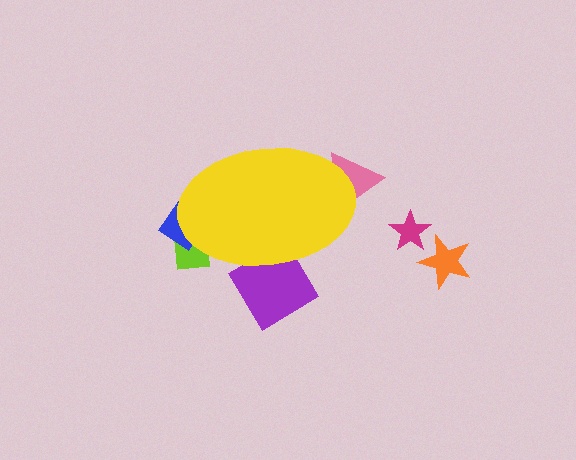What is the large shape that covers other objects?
A yellow ellipse.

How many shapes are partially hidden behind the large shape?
4 shapes are partially hidden.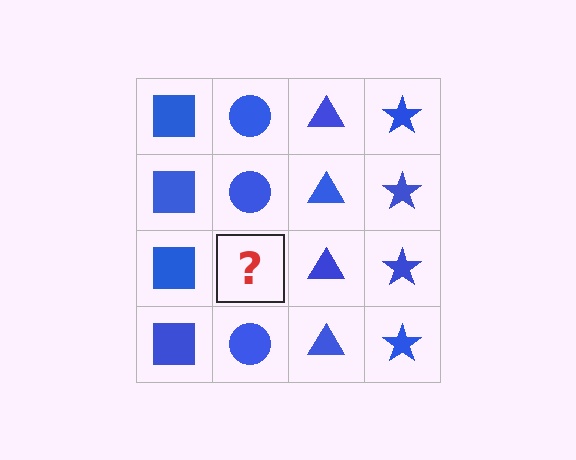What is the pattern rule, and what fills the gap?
The rule is that each column has a consistent shape. The gap should be filled with a blue circle.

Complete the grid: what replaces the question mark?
The question mark should be replaced with a blue circle.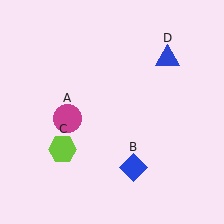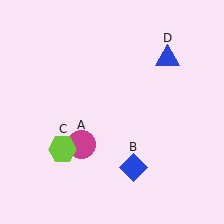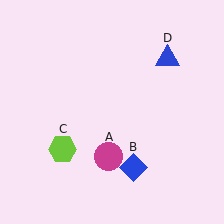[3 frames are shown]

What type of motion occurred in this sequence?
The magenta circle (object A) rotated counterclockwise around the center of the scene.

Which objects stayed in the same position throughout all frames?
Blue diamond (object B) and lime hexagon (object C) and blue triangle (object D) remained stationary.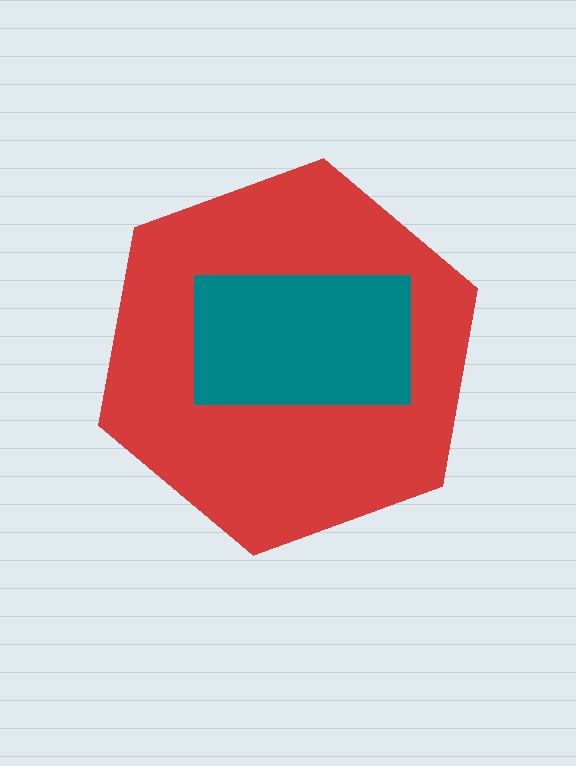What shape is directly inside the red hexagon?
The teal rectangle.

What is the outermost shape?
The red hexagon.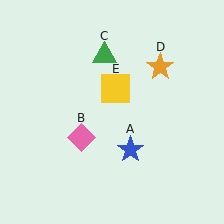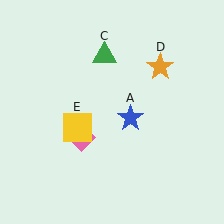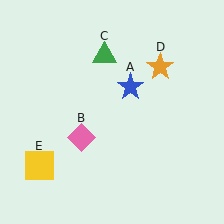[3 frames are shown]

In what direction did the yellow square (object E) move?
The yellow square (object E) moved down and to the left.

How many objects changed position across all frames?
2 objects changed position: blue star (object A), yellow square (object E).